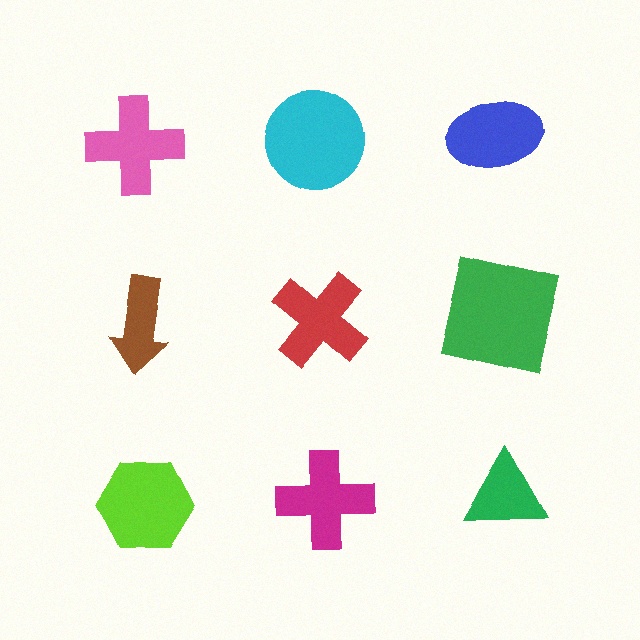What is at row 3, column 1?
A lime hexagon.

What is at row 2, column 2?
A red cross.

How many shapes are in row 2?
3 shapes.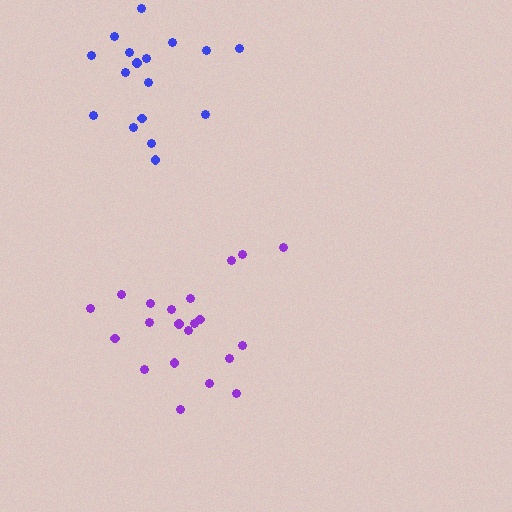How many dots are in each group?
Group 1: 21 dots, Group 2: 17 dots (38 total).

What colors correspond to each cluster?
The clusters are colored: purple, blue.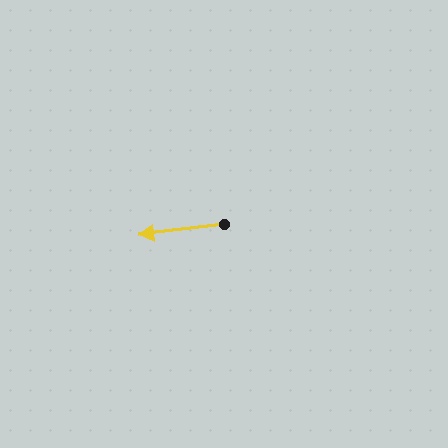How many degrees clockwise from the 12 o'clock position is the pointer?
Approximately 263 degrees.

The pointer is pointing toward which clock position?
Roughly 9 o'clock.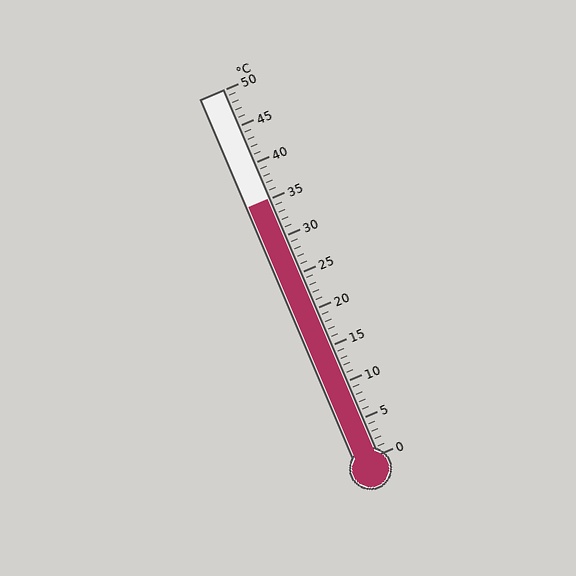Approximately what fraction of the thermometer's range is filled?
The thermometer is filled to approximately 70% of its range.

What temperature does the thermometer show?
The thermometer shows approximately 35°C.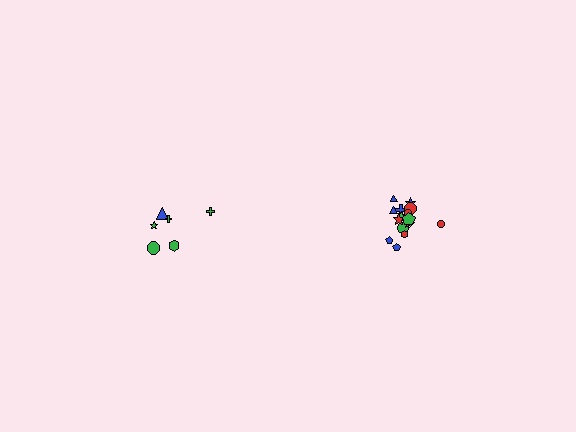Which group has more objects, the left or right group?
The right group.